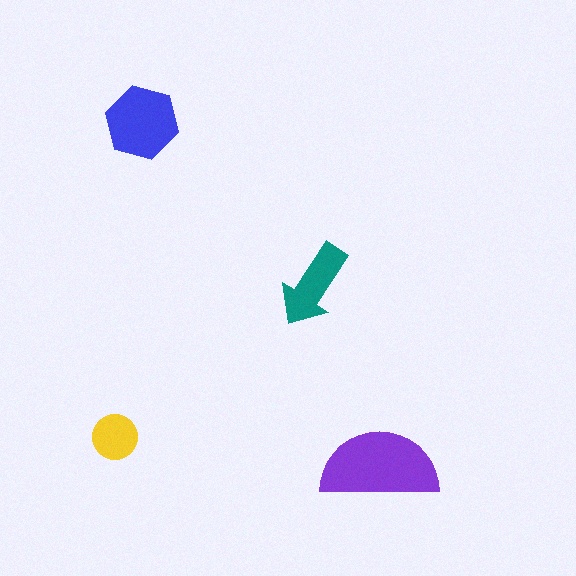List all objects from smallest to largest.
The yellow circle, the teal arrow, the blue hexagon, the purple semicircle.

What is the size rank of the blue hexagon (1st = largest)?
2nd.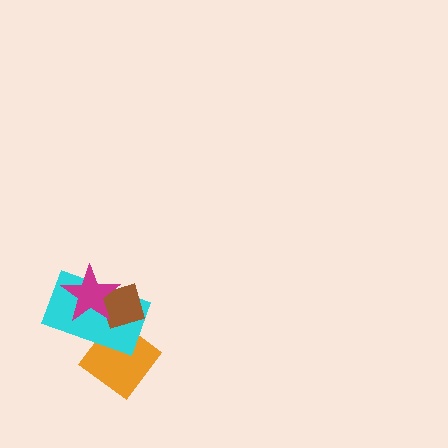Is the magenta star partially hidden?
No, no other shape covers it.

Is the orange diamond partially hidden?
Yes, it is partially covered by another shape.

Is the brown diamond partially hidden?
Yes, it is partially covered by another shape.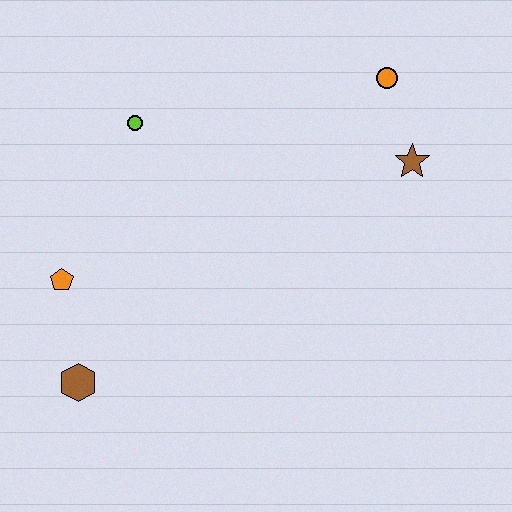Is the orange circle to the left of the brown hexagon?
No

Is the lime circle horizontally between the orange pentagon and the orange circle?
Yes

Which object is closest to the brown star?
The orange circle is closest to the brown star.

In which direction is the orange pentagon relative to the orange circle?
The orange pentagon is to the left of the orange circle.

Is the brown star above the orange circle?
No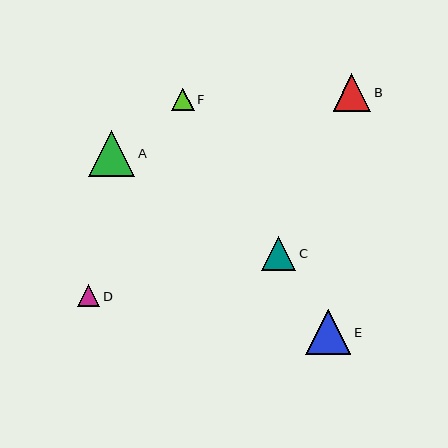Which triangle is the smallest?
Triangle D is the smallest with a size of approximately 22 pixels.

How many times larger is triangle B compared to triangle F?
Triangle B is approximately 1.7 times the size of triangle F.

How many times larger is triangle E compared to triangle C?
Triangle E is approximately 1.3 times the size of triangle C.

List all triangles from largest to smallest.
From largest to smallest: A, E, B, C, F, D.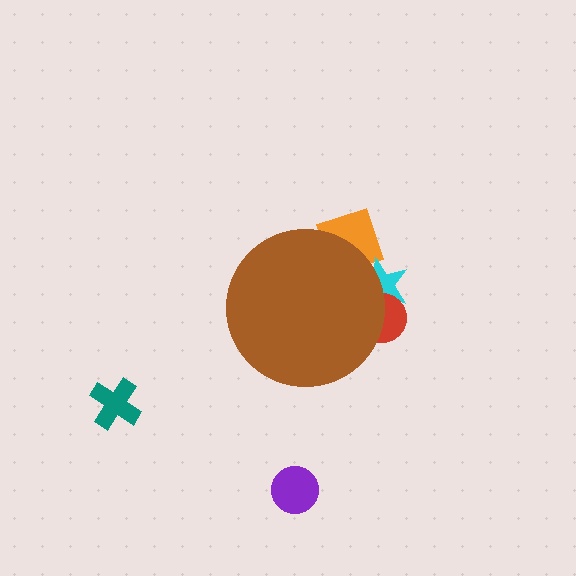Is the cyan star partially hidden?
Yes, the cyan star is partially hidden behind the brown circle.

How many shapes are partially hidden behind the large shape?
3 shapes are partially hidden.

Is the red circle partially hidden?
Yes, the red circle is partially hidden behind the brown circle.